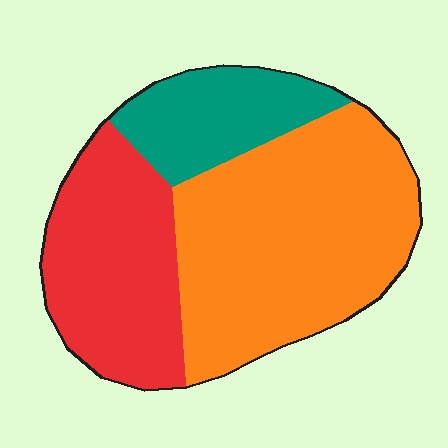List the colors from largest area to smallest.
From largest to smallest: orange, red, teal.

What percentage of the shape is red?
Red takes up about one third (1/3) of the shape.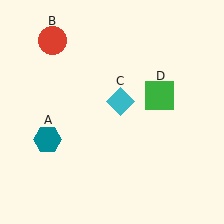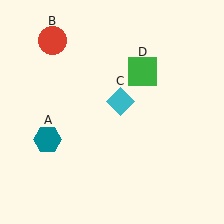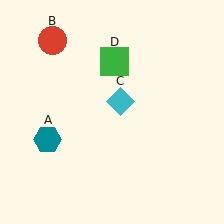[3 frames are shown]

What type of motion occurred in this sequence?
The green square (object D) rotated counterclockwise around the center of the scene.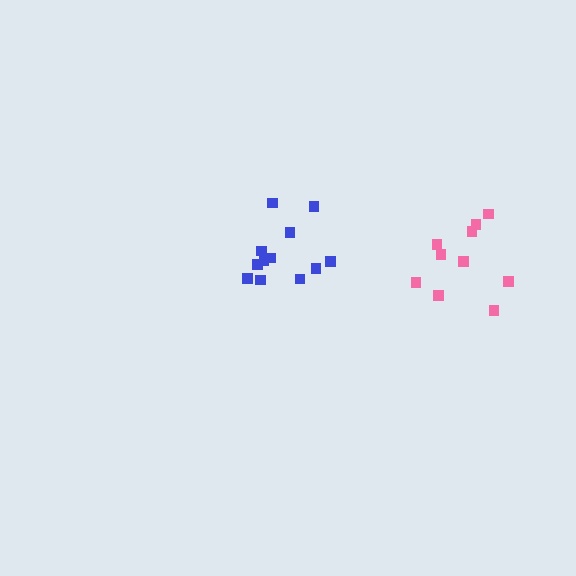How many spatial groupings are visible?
There are 2 spatial groupings.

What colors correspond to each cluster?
The clusters are colored: blue, pink.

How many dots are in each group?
Group 1: 13 dots, Group 2: 10 dots (23 total).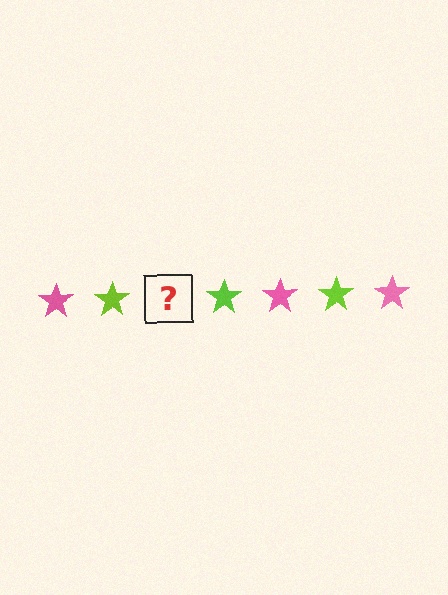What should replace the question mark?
The question mark should be replaced with a pink star.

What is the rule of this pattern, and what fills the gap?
The rule is that the pattern cycles through pink, lime stars. The gap should be filled with a pink star.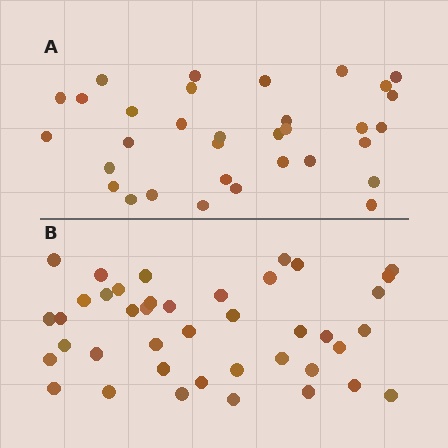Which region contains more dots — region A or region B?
Region B (the bottom region) has more dots.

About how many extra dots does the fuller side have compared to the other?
Region B has roughly 8 or so more dots than region A.